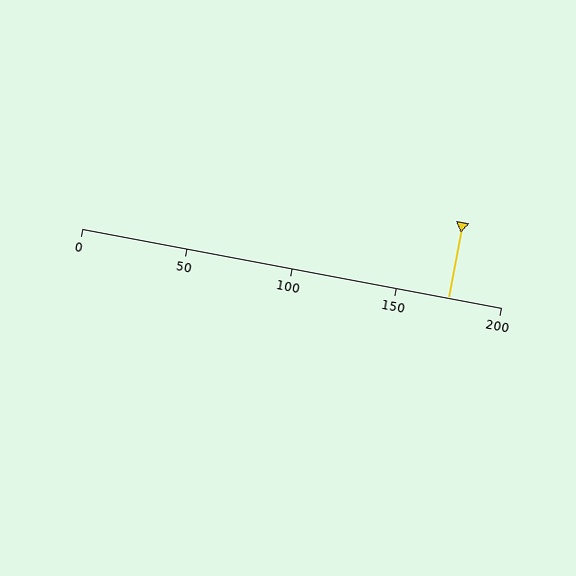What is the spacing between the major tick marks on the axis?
The major ticks are spaced 50 apart.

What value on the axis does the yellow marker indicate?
The marker indicates approximately 175.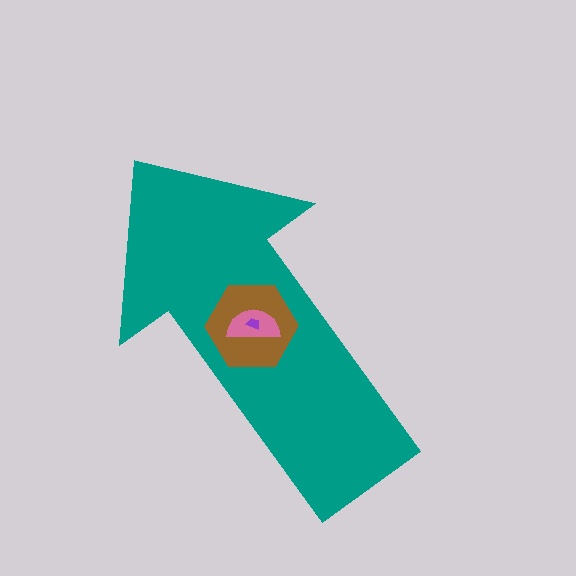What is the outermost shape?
The teal arrow.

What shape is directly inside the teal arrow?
The brown hexagon.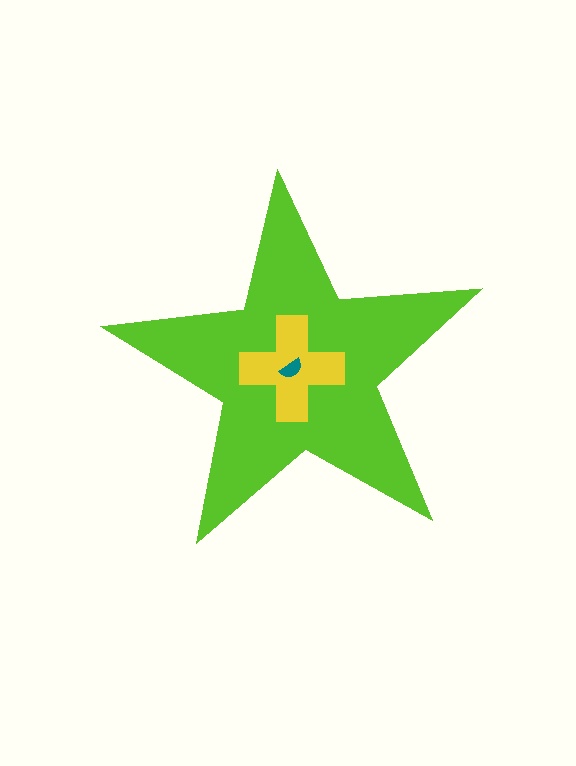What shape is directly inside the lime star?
The yellow cross.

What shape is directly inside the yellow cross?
The teal semicircle.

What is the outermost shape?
The lime star.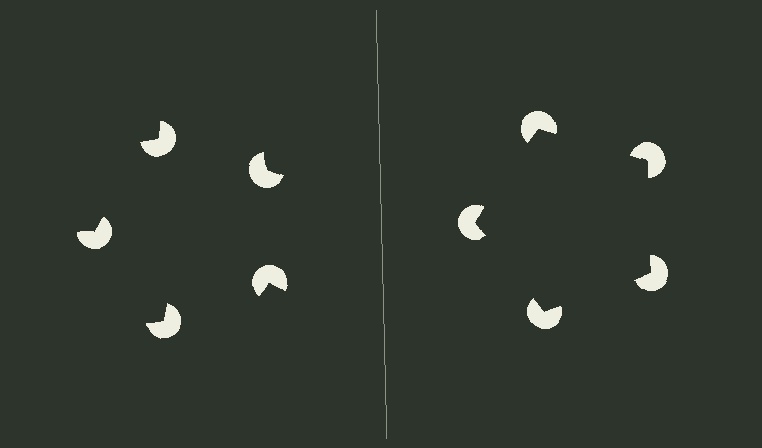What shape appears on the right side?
An illusory pentagon.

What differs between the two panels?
The pac-man discs are positioned identically on both sides; only the wedge orientations differ. On the right they align to a pentagon; on the left they are misaligned.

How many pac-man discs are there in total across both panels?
10 — 5 on each side.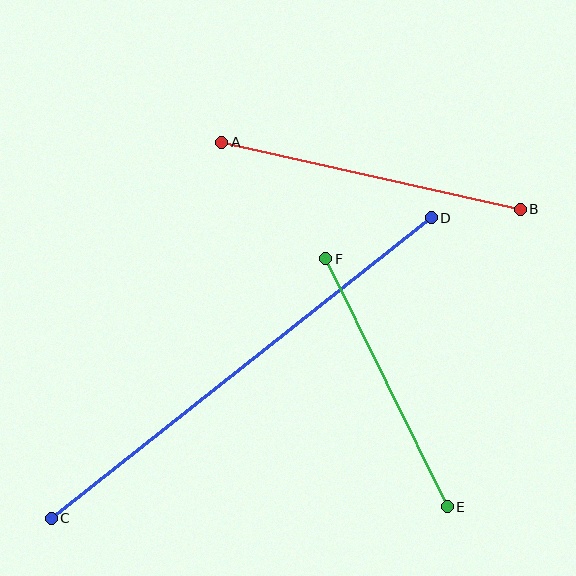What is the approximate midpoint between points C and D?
The midpoint is at approximately (241, 368) pixels.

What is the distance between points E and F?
The distance is approximately 276 pixels.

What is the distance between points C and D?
The distance is approximately 484 pixels.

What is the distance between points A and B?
The distance is approximately 306 pixels.